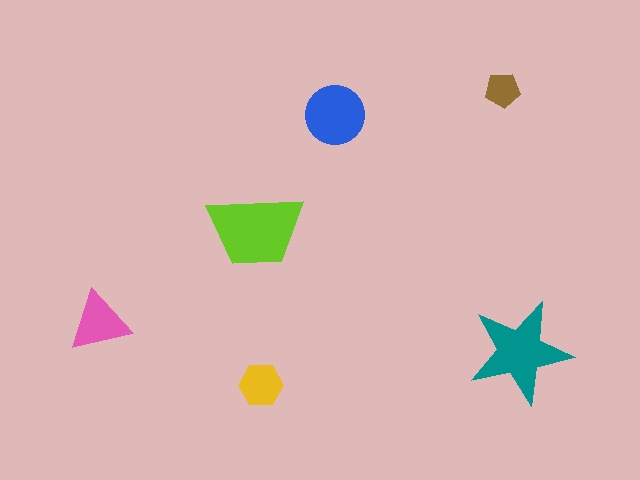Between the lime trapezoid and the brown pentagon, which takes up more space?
The lime trapezoid.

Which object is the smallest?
The brown pentagon.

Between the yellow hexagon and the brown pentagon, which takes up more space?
The yellow hexagon.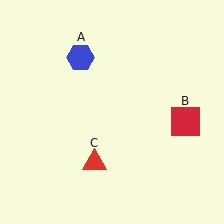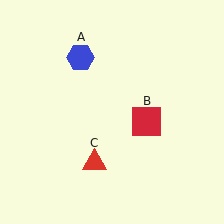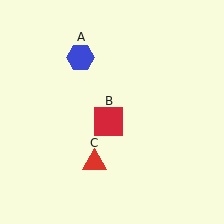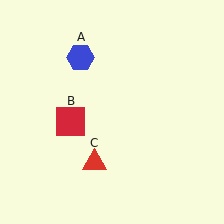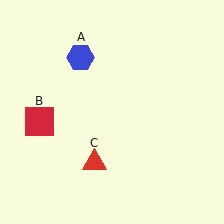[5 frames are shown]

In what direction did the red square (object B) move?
The red square (object B) moved left.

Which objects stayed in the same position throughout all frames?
Blue hexagon (object A) and red triangle (object C) remained stationary.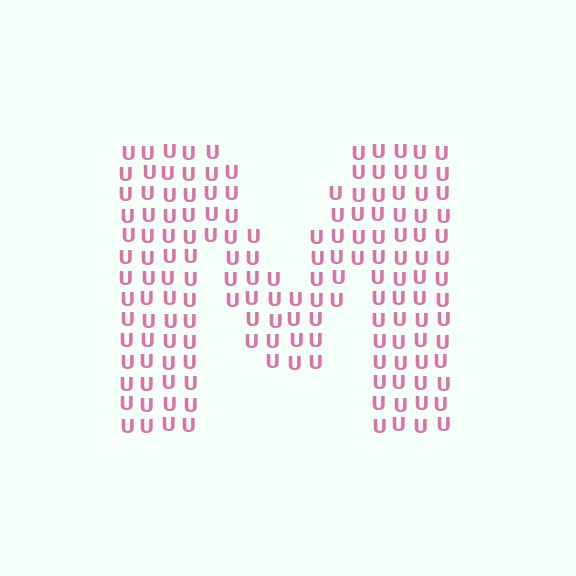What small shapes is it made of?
It is made of small letter U's.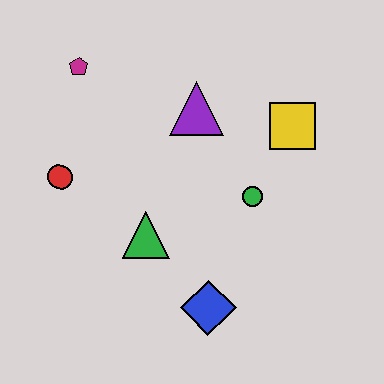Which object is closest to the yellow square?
The green circle is closest to the yellow square.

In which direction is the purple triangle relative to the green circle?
The purple triangle is above the green circle.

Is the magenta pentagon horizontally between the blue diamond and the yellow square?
No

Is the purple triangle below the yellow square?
No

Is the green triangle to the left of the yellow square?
Yes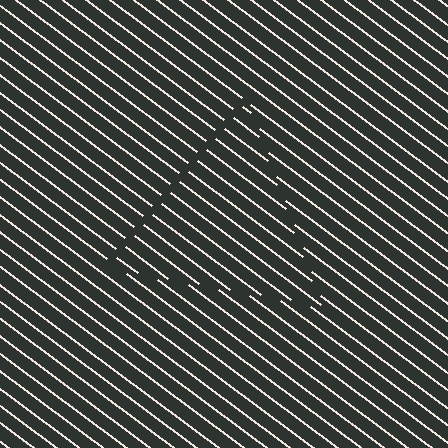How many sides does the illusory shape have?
3 sides — the line-ends trace a triangle.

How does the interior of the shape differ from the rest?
The interior of the shape contains the same grating, shifted by half a period — the contour is defined by the phase discontinuity where line-ends from the inner and outer gratings abut.